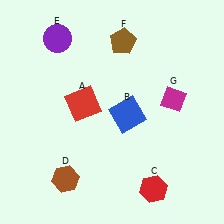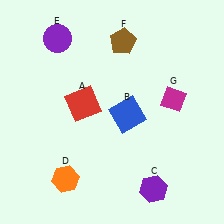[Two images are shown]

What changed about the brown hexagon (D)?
In Image 1, D is brown. In Image 2, it changed to orange.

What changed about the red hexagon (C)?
In Image 1, C is red. In Image 2, it changed to purple.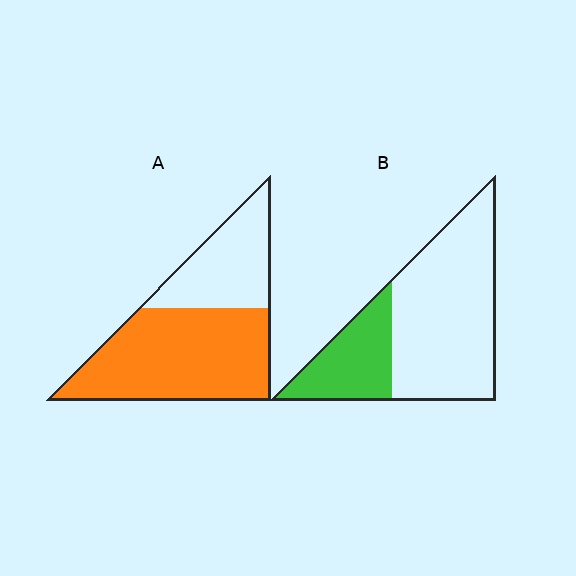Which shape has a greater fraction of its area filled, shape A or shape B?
Shape A.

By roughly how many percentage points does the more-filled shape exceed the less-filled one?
By roughly 35 percentage points (A over B).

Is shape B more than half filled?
No.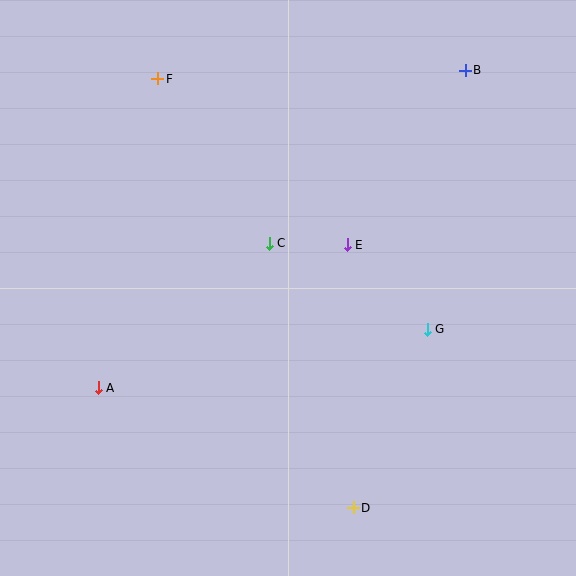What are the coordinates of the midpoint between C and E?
The midpoint between C and E is at (308, 244).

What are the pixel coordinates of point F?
Point F is at (158, 79).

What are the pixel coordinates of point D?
Point D is at (353, 508).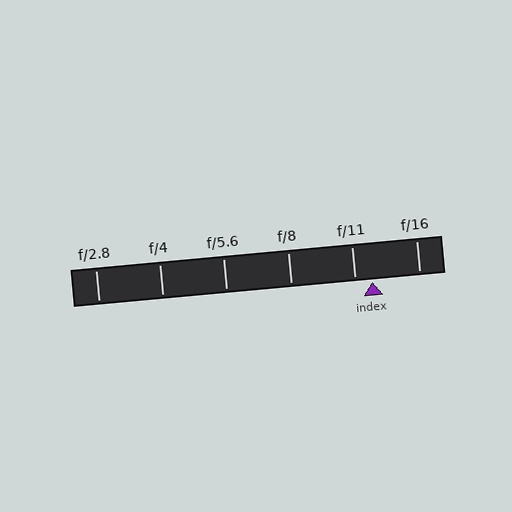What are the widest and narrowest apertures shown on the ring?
The widest aperture shown is f/2.8 and the narrowest is f/16.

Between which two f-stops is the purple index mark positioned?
The index mark is between f/11 and f/16.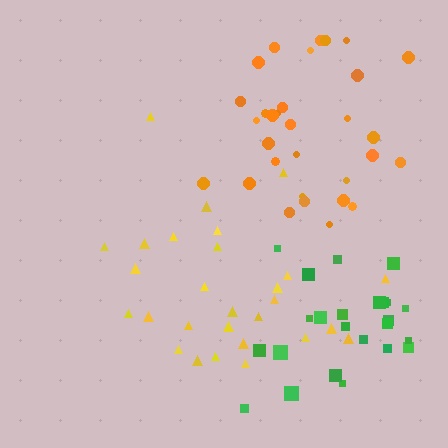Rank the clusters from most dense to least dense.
green, orange, yellow.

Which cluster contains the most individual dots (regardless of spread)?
Orange (31).